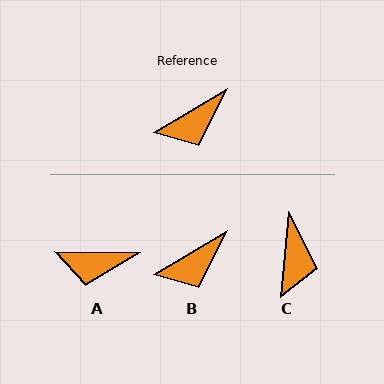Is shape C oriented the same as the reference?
No, it is off by about 53 degrees.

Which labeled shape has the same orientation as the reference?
B.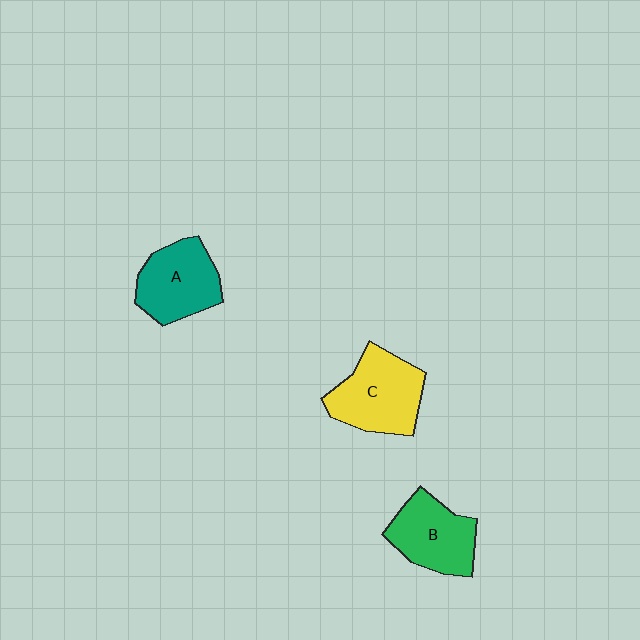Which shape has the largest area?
Shape C (yellow).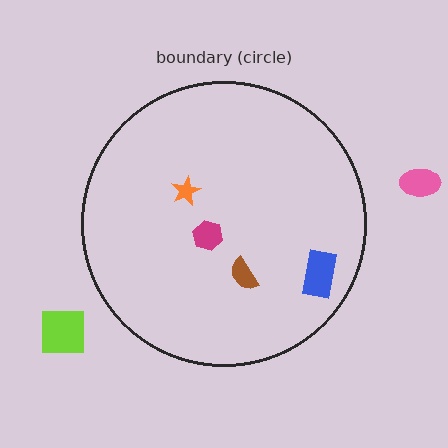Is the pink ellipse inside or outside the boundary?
Outside.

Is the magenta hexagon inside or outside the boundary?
Inside.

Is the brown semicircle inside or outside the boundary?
Inside.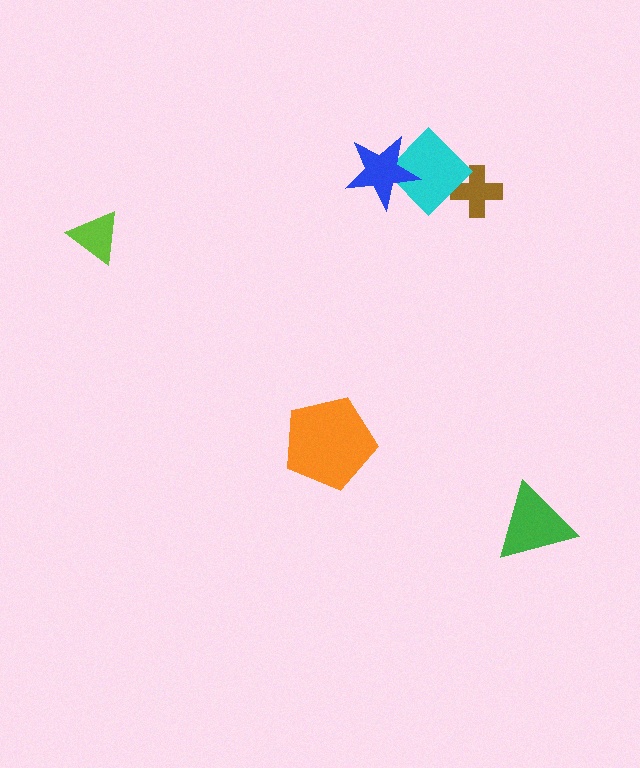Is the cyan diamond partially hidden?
Yes, it is partially covered by another shape.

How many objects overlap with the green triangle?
0 objects overlap with the green triangle.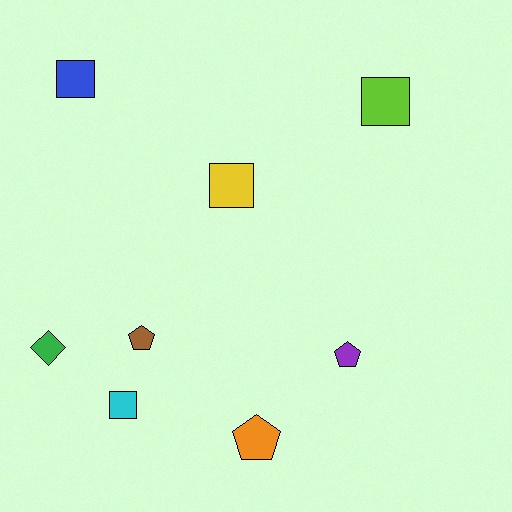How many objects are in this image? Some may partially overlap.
There are 8 objects.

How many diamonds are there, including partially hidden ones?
There is 1 diamond.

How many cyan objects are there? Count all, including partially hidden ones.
There is 1 cyan object.